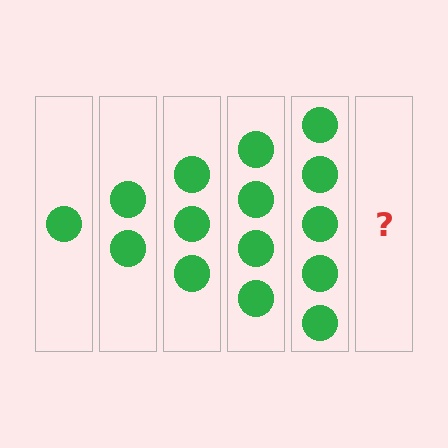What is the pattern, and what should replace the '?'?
The pattern is that each step adds one more circle. The '?' should be 6 circles.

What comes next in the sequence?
The next element should be 6 circles.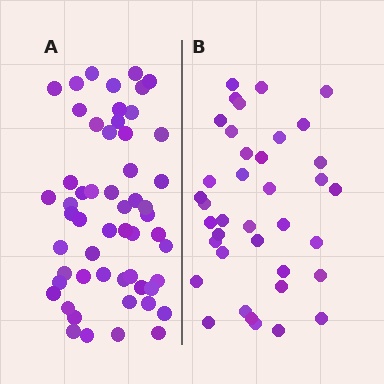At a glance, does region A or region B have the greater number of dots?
Region A (the left region) has more dots.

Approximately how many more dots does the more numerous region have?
Region A has approximately 15 more dots than region B.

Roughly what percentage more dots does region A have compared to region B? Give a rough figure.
About 45% more.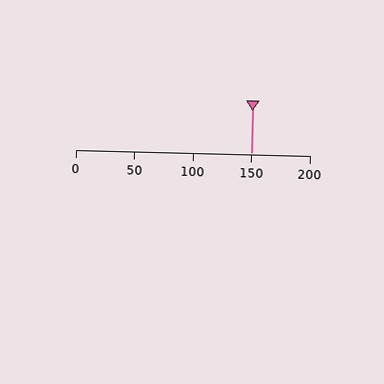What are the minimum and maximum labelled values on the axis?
The axis runs from 0 to 200.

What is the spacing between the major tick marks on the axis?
The major ticks are spaced 50 apart.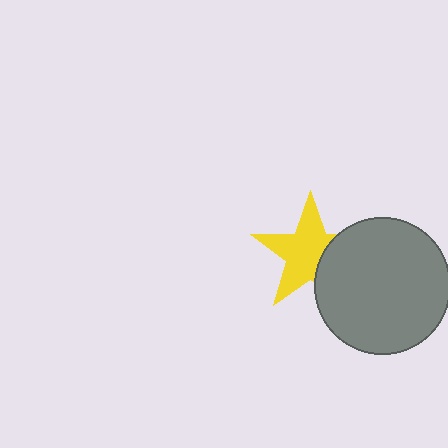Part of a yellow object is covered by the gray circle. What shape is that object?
It is a star.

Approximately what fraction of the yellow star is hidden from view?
Roughly 32% of the yellow star is hidden behind the gray circle.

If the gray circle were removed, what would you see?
You would see the complete yellow star.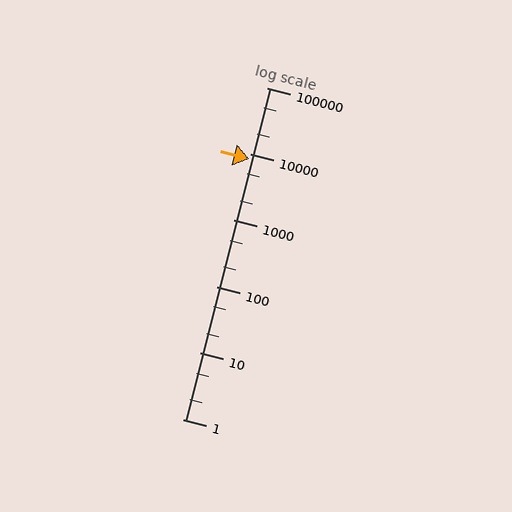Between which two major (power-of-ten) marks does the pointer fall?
The pointer is between 1000 and 10000.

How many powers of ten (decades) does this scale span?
The scale spans 5 decades, from 1 to 100000.